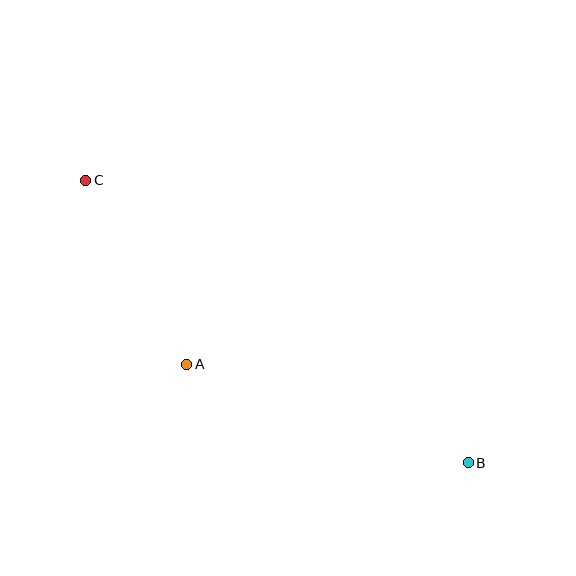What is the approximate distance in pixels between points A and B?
The distance between A and B is approximately 298 pixels.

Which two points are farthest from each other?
Points B and C are farthest from each other.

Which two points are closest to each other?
Points A and C are closest to each other.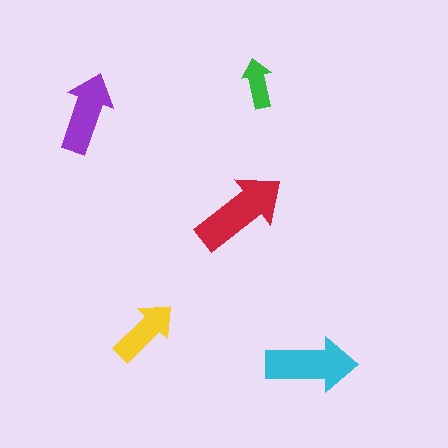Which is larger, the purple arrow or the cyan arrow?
The cyan one.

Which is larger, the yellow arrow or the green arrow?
The yellow one.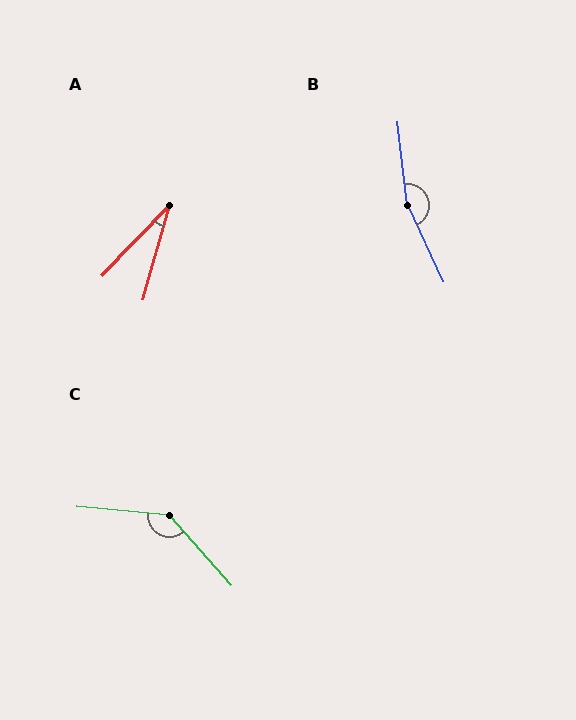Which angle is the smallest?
A, at approximately 28 degrees.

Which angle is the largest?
B, at approximately 161 degrees.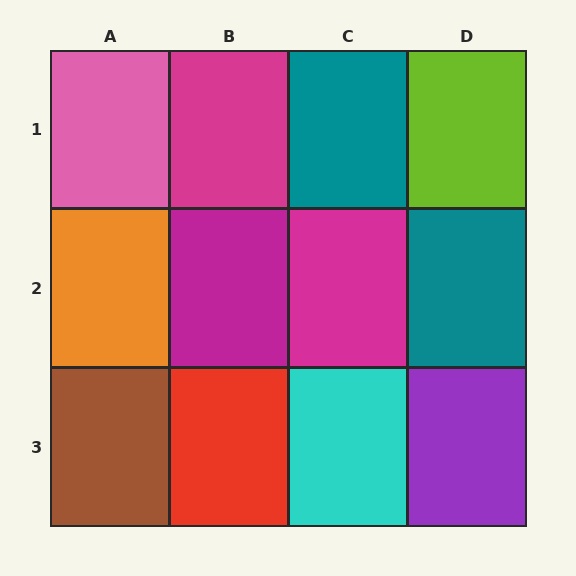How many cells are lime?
1 cell is lime.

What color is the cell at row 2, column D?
Teal.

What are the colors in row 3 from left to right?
Brown, red, cyan, purple.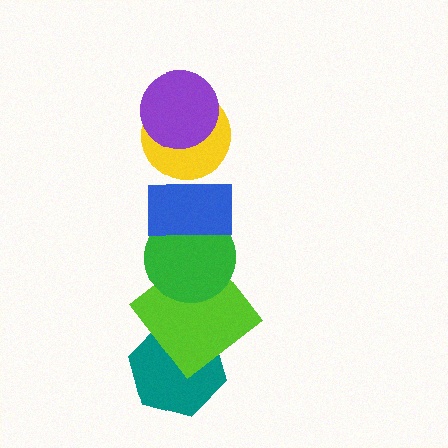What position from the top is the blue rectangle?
The blue rectangle is 3rd from the top.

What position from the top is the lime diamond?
The lime diamond is 5th from the top.